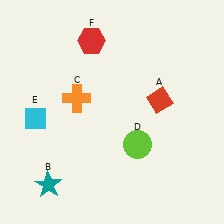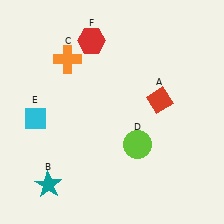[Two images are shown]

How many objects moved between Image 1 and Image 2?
1 object moved between the two images.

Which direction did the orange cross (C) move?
The orange cross (C) moved up.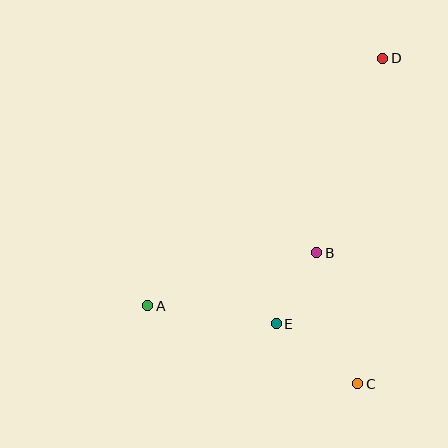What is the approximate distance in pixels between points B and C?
The distance between B and C is approximately 137 pixels.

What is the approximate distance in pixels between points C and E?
The distance between C and E is approximately 101 pixels.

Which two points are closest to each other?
Points B and E are closest to each other.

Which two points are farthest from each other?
Points A and D are farthest from each other.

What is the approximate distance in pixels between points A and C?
The distance between A and C is approximately 224 pixels.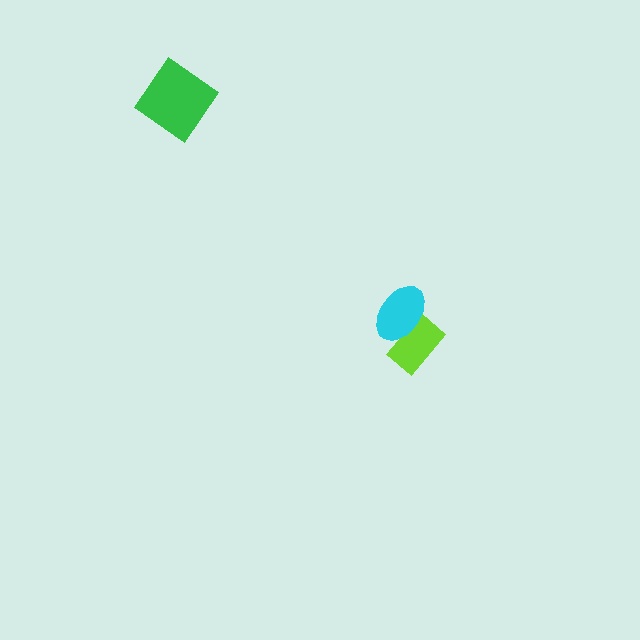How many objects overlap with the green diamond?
0 objects overlap with the green diamond.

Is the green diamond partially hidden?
No, no other shape covers it.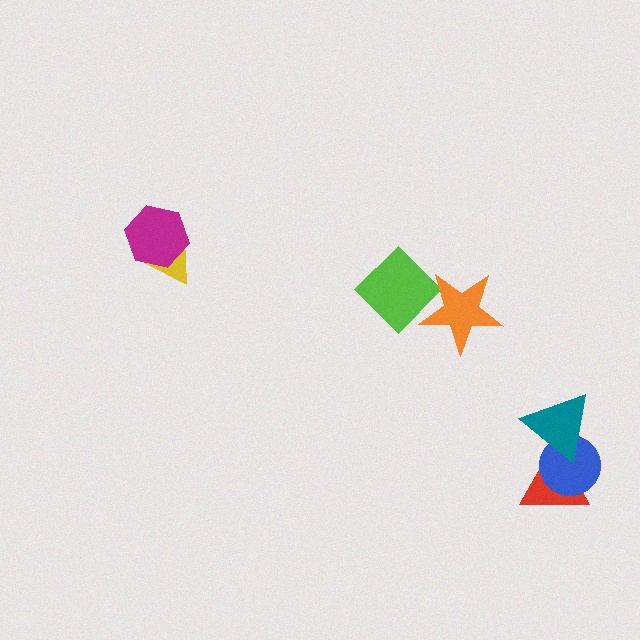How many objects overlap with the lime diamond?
1 object overlaps with the lime diamond.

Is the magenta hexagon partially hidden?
No, no other shape covers it.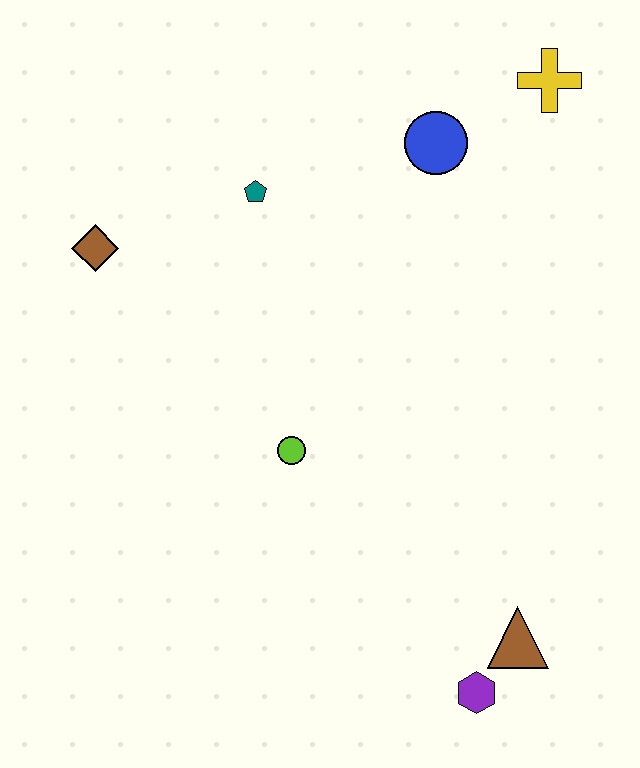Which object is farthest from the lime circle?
The yellow cross is farthest from the lime circle.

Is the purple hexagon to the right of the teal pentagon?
Yes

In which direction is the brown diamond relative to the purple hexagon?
The brown diamond is above the purple hexagon.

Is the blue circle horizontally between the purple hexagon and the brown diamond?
Yes